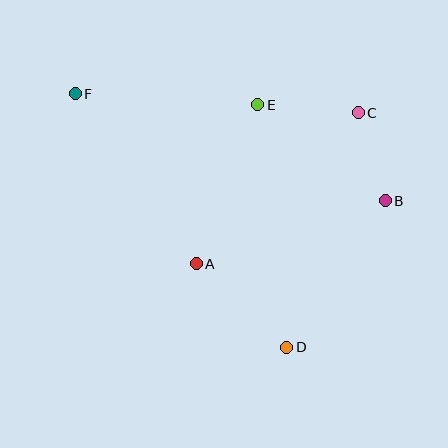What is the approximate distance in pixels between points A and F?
The distance between A and F is approximately 208 pixels.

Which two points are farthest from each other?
Points D and F are farthest from each other.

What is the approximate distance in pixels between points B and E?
The distance between B and E is approximately 159 pixels.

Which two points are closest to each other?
Points B and C are closest to each other.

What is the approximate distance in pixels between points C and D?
The distance between C and D is approximately 245 pixels.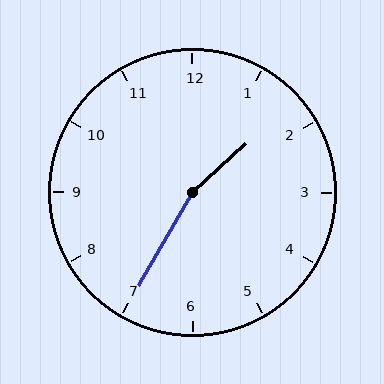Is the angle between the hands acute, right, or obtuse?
It is obtuse.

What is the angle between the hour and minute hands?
Approximately 162 degrees.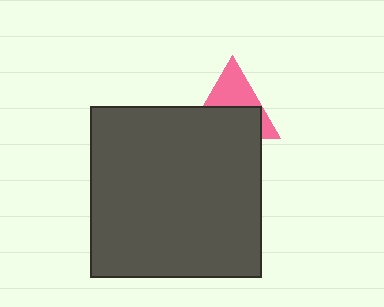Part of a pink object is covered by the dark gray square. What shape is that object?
It is a triangle.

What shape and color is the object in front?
The object in front is a dark gray square.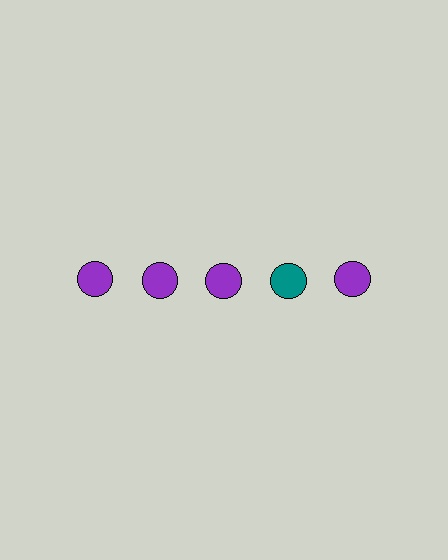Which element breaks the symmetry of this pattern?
The teal circle in the top row, second from right column breaks the symmetry. All other shapes are purple circles.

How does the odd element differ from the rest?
It has a different color: teal instead of purple.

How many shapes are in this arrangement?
There are 5 shapes arranged in a grid pattern.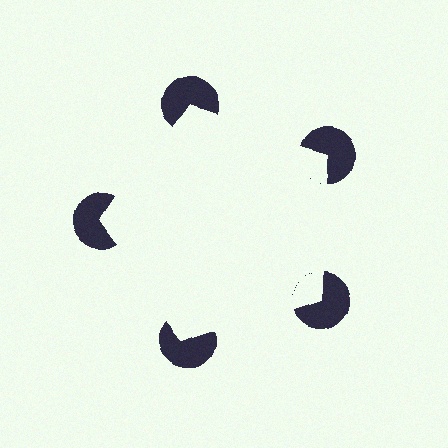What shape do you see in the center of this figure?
An illusory pentagon — its edges are inferred from the aligned wedge cuts in the pac-man discs, not physically drawn.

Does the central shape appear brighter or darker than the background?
It typically appears slightly brighter than the background, even though no actual brightness change is drawn.